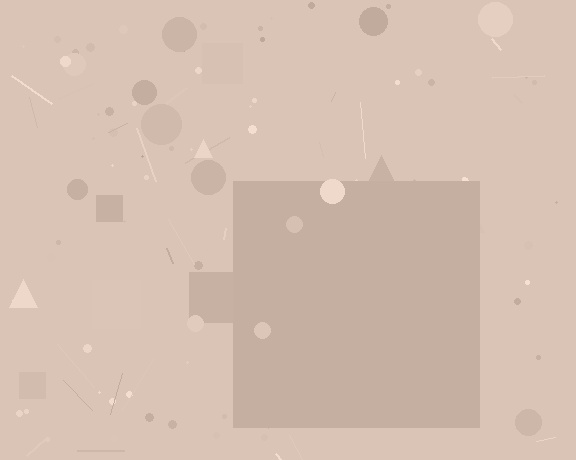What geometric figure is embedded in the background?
A square is embedded in the background.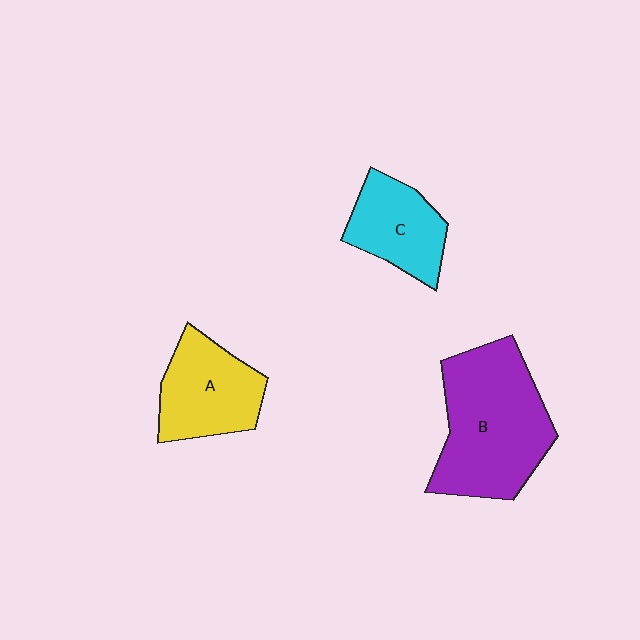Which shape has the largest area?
Shape B (purple).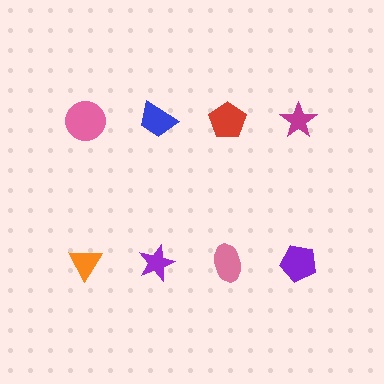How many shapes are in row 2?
4 shapes.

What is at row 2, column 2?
A purple star.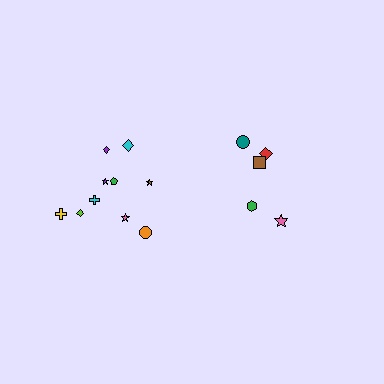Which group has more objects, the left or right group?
The left group.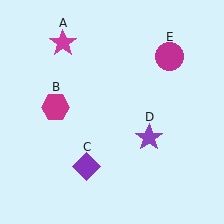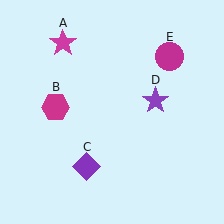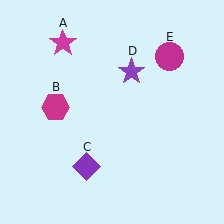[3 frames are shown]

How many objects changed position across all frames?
1 object changed position: purple star (object D).